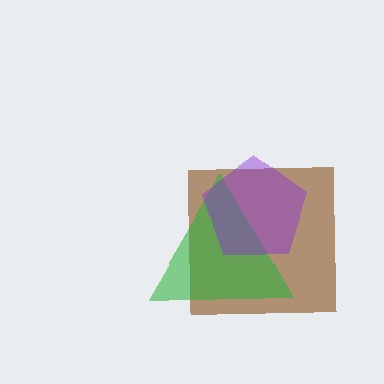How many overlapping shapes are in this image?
There are 3 overlapping shapes in the image.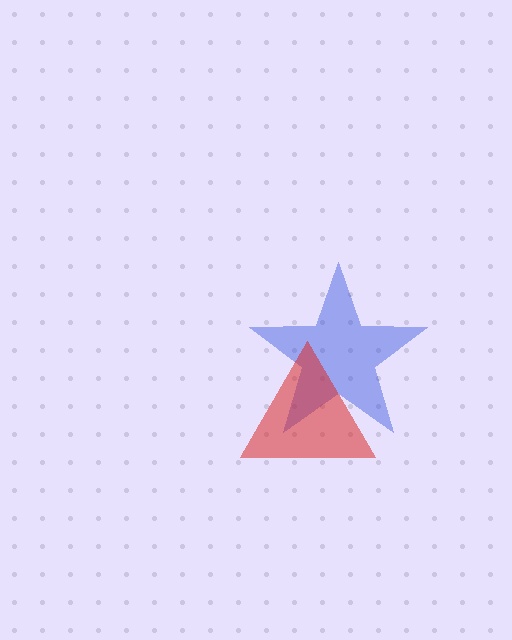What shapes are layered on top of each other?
The layered shapes are: a blue star, a red triangle.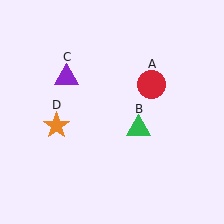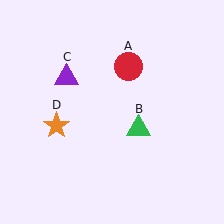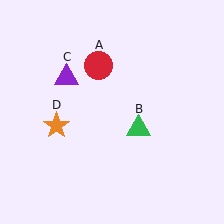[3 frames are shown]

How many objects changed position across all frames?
1 object changed position: red circle (object A).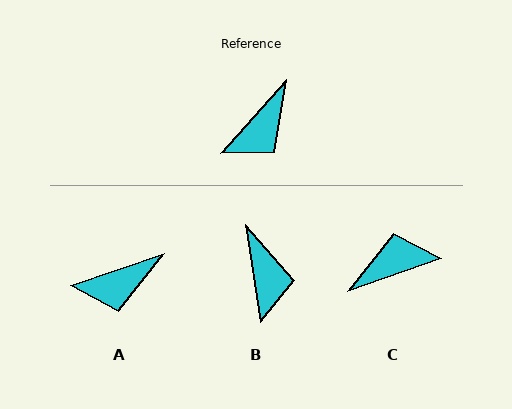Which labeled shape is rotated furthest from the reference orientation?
C, about 151 degrees away.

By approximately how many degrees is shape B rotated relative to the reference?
Approximately 50 degrees counter-clockwise.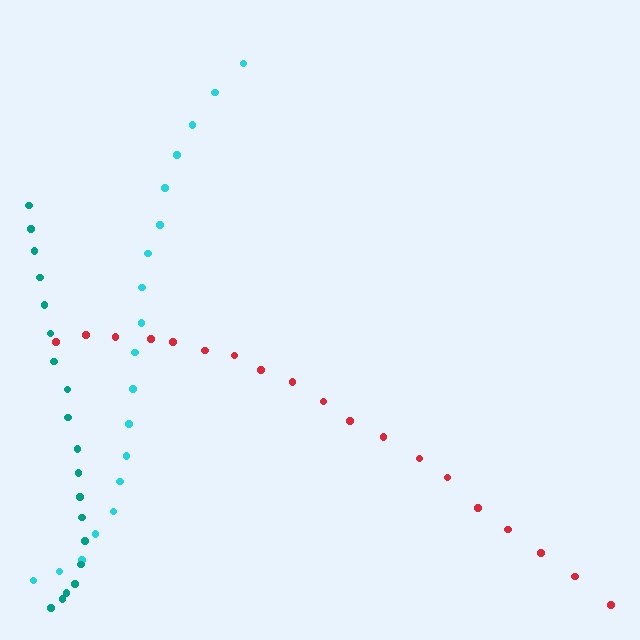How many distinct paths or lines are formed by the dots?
There are 3 distinct paths.